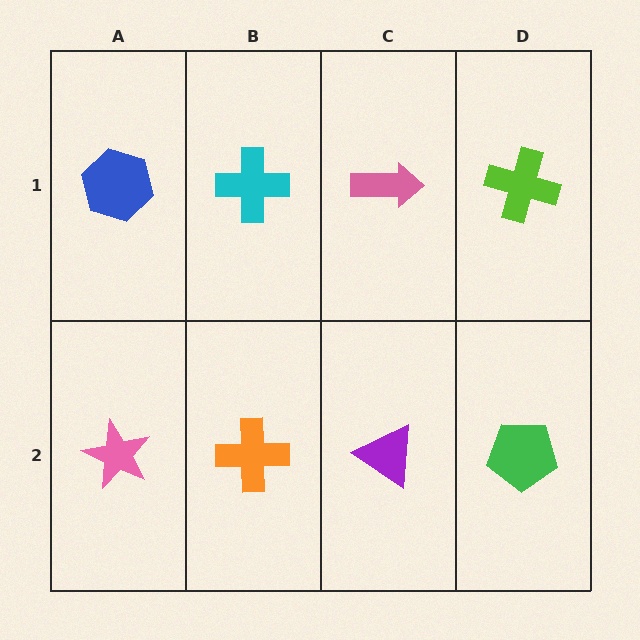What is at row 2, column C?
A purple triangle.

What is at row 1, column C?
A pink arrow.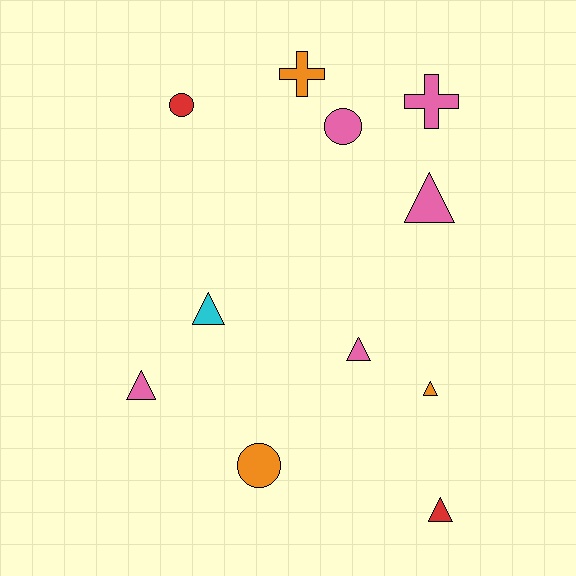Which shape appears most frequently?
Triangle, with 6 objects.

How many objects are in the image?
There are 11 objects.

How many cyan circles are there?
There are no cyan circles.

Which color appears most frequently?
Pink, with 5 objects.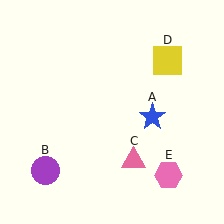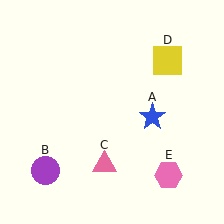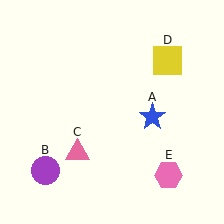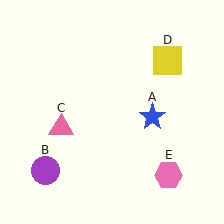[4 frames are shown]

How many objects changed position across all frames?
1 object changed position: pink triangle (object C).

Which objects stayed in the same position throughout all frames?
Blue star (object A) and purple circle (object B) and yellow square (object D) and pink hexagon (object E) remained stationary.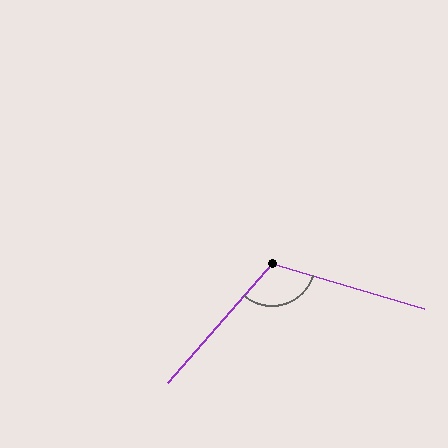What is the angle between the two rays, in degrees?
Approximately 115 degrees.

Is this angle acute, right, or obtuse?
It is obtuse.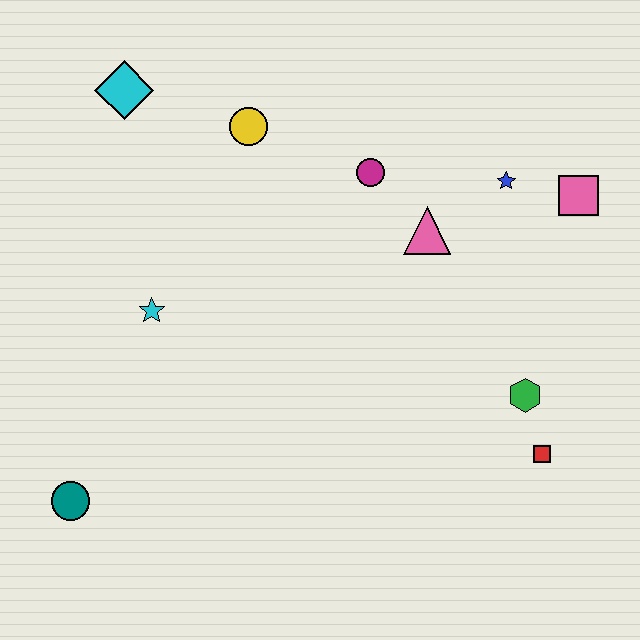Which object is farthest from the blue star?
The teal circle is farthest from the blue star.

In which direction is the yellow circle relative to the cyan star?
The yellow circle is above the cyan star.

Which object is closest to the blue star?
The pink square is closest to the blue star.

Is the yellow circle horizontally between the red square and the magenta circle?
No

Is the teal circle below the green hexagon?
Yes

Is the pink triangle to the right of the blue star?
No